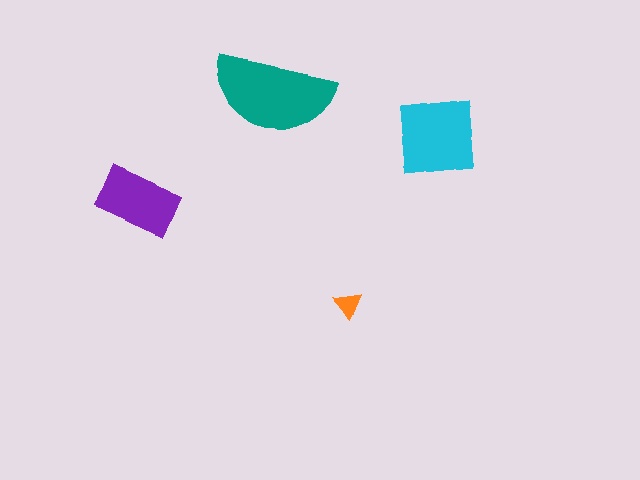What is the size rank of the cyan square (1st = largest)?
2nd.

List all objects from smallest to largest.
The orange triangle, the purple rectangle, the cyan square, the teal semicircle.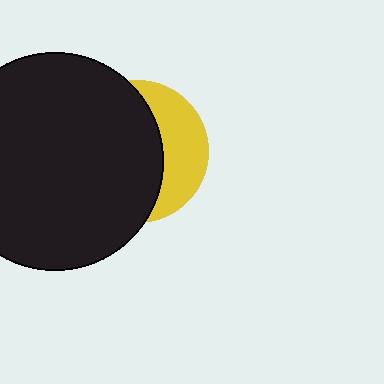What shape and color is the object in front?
The object in front is a black circle.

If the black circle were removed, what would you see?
You would see the complete yellow circle.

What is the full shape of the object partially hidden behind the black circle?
The partially hidden object is a yellow circle.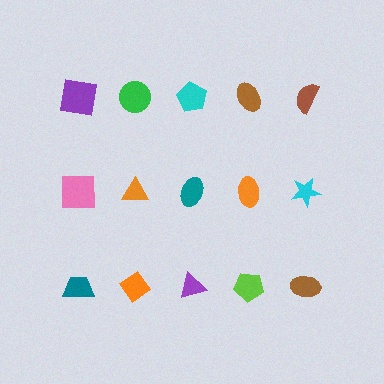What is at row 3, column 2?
An orange diamond.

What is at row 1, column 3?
A cyan pentagon.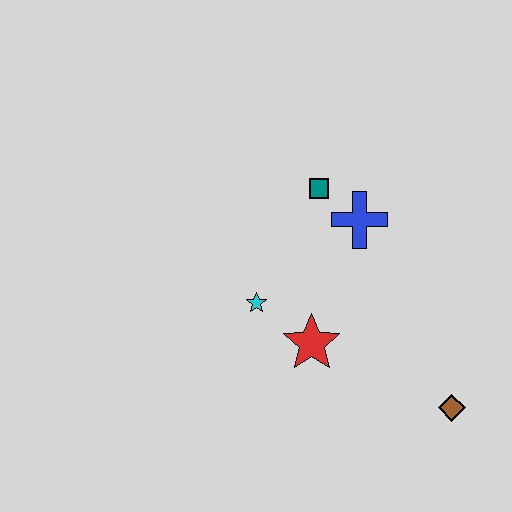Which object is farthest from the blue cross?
The brown diamond is farthest from the blue cross.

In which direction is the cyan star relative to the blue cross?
The cyan star is to the left of the blue cross.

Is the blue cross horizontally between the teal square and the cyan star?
No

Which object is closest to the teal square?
The blue cross is closest to the teal square.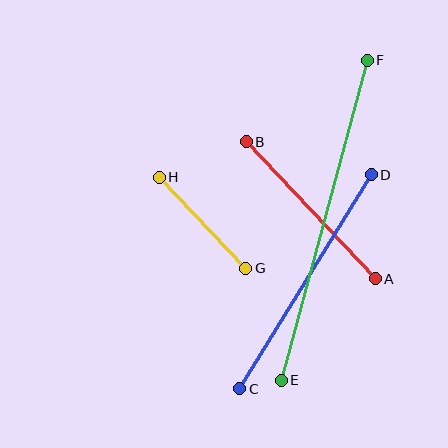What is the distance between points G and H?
The distance is approximately 125 pixels.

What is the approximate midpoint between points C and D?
The midpoint is at approximately (306, 282) pixels.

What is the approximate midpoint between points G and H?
The midpoint is at approximately (203, 223) pixels.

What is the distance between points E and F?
The distance is approximately 332 pixels.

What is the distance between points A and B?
The distance is approximately 188 pixels.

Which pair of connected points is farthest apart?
Points E and F are farthest apart.